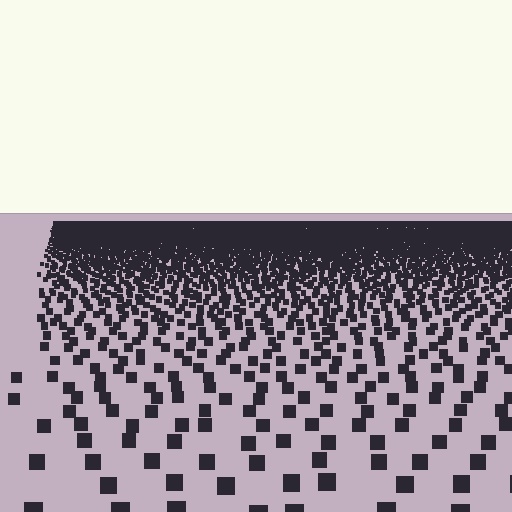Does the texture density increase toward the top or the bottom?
Density increases toward the top.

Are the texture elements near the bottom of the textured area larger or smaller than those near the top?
Larger. Near the bottom, elements are closer to the viewer and appear at a bigger on-screen size.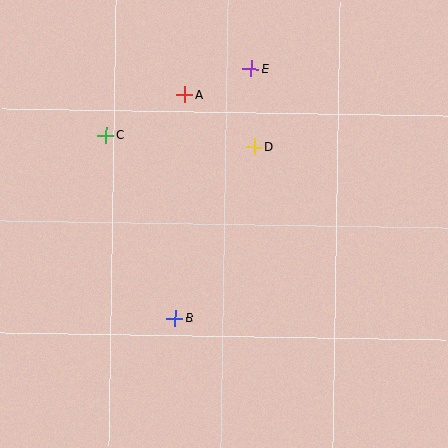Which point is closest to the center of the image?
Point D at (255, 147) is closest to the center.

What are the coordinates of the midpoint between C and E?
The midpoint between C and E is at (179, 102).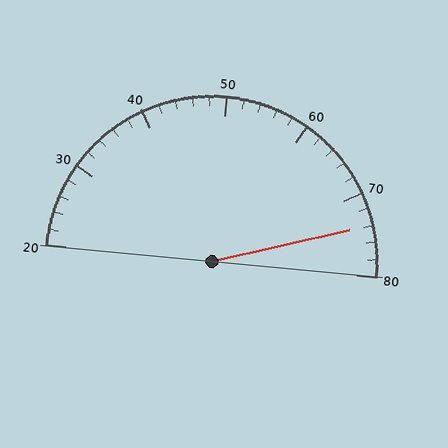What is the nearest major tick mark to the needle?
The nearest major tick mark is 70.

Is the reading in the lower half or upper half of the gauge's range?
The reading is in the upper half of the range (20 to 80).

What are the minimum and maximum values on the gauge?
The gauge ranges from 20 to 80.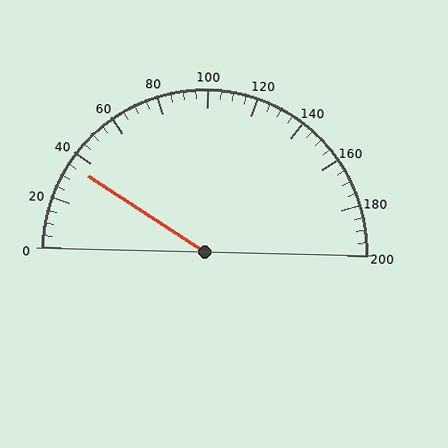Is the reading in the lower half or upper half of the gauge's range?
The reading is in the lower half of the range (0 to 200).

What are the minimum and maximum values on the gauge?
The gauge ranges from 0 to 200.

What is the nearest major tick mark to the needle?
The nearest major tick mark is 40.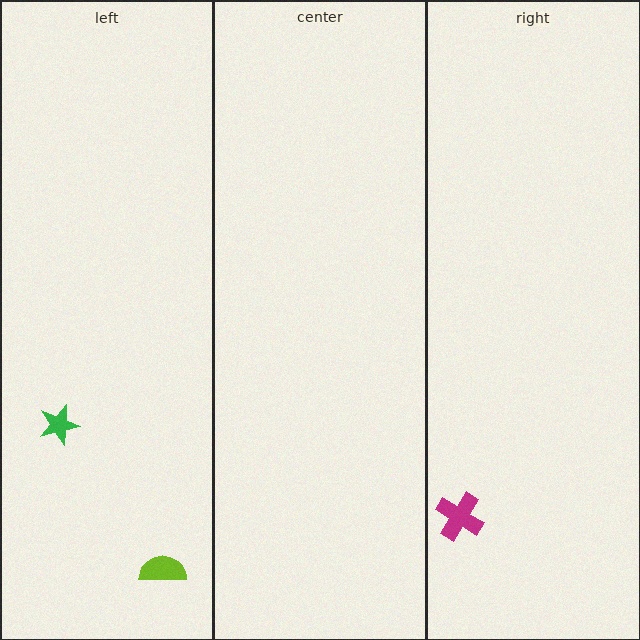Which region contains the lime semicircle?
The left region.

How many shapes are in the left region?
2.